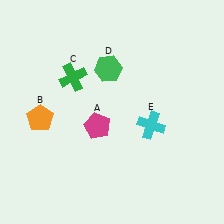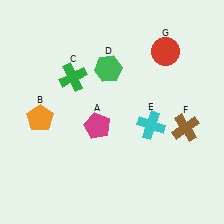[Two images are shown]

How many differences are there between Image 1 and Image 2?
There are 2 differences between the two images.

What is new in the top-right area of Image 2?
A red circle (G) was added in the top-right area of Image 2.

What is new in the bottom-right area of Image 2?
A brown cross (F) was added in the bottom-right area of Image 2.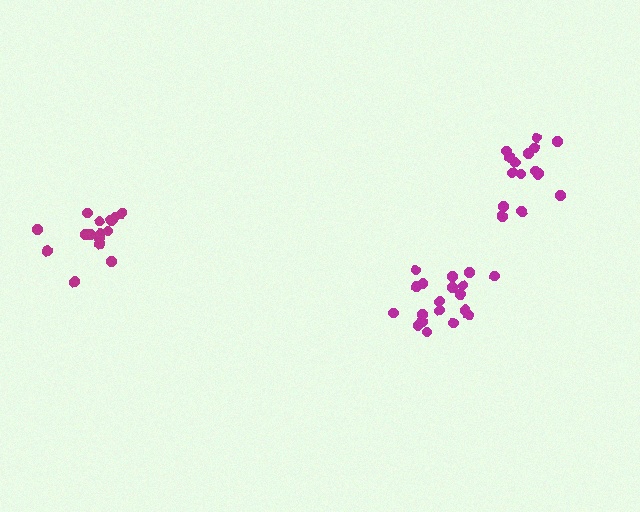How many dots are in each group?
Group 1: 19 dots, Group 2: 15 dots, Group 3: 16 dots (50 total).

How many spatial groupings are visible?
There are 3 spatial groupings.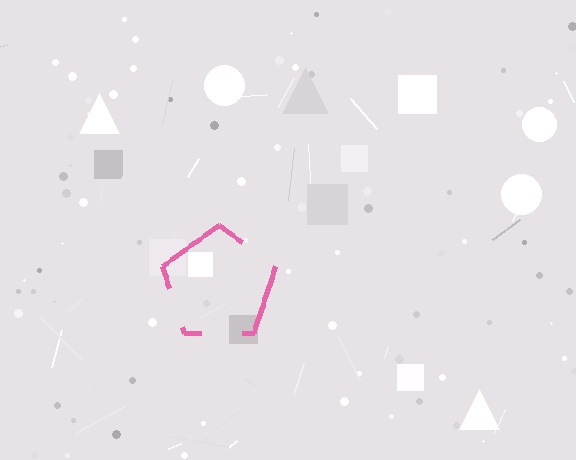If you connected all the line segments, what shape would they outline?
They would outline a pentagon.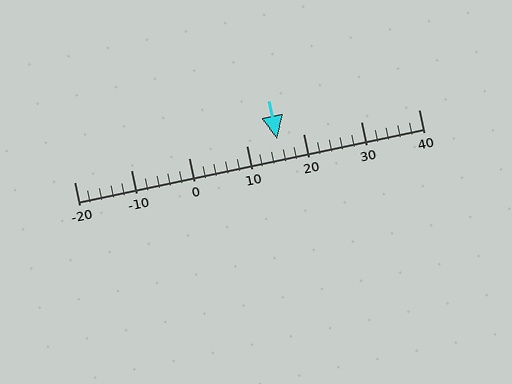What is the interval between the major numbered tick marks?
The major tick marks are spaced 10 units apart.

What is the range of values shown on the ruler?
The ruler shows values from -20 to 40.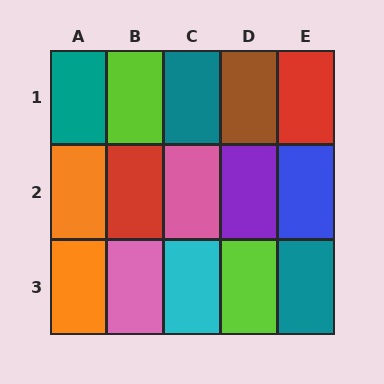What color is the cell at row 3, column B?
Pink.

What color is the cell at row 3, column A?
Orange.